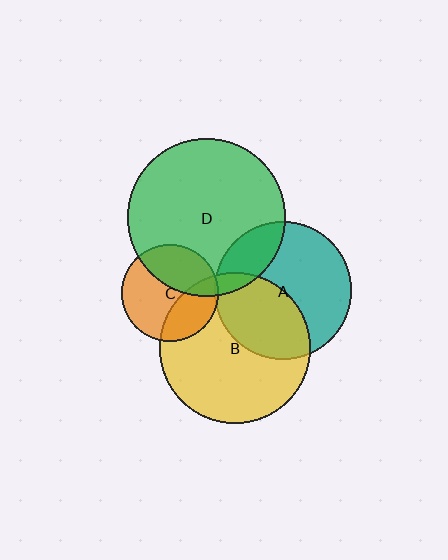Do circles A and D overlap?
Yes.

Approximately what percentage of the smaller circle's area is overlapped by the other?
Approximately 20%.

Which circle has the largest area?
Circle D (green).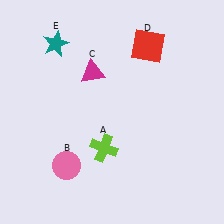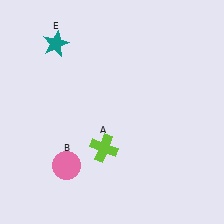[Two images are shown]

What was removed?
The red square (D), the magenta triangle (C) were removed in Image 2.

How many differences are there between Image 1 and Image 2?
There are 2 differences between the two images.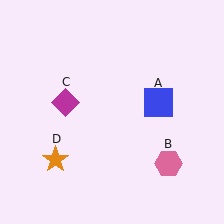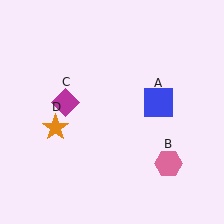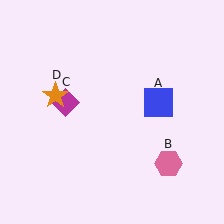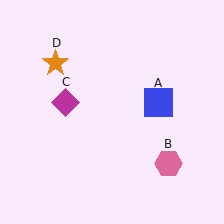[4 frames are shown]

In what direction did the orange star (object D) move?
The orange star (object D) moved up.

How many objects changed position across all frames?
1 object changed position: orange star (object D).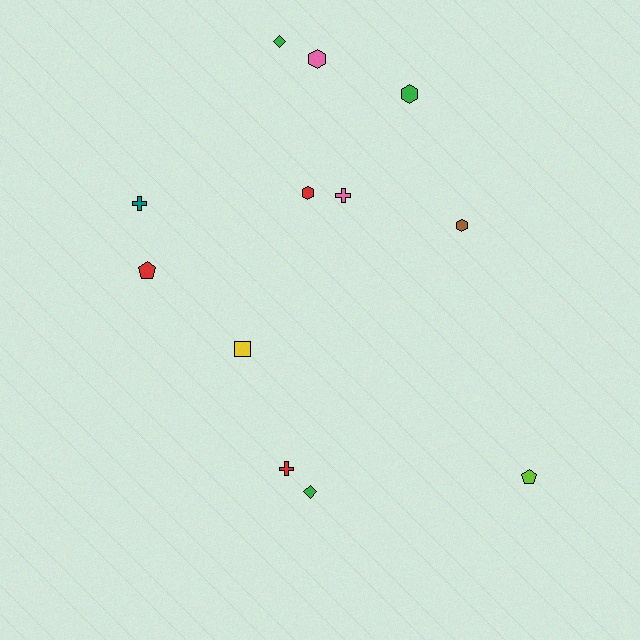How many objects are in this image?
There are 12 objects.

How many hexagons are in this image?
There are 4 hexagons.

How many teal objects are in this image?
There is 1 teal object.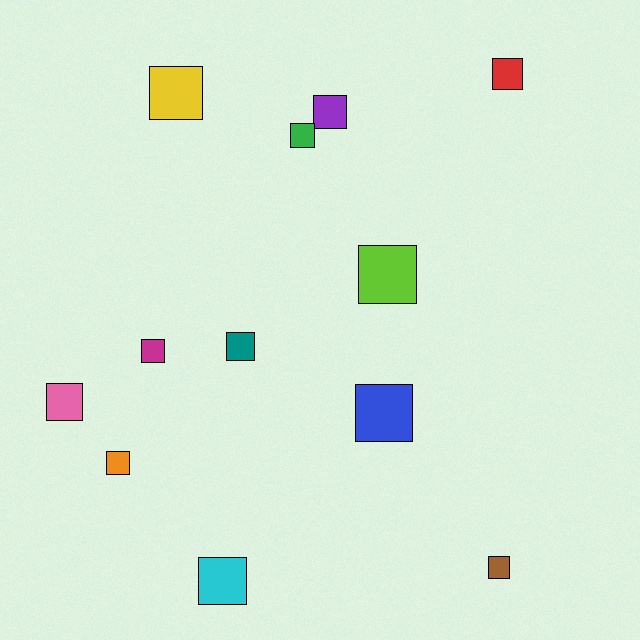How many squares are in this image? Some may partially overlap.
There are 12 squares.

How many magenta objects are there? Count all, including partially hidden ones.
There is 1 magenta object.